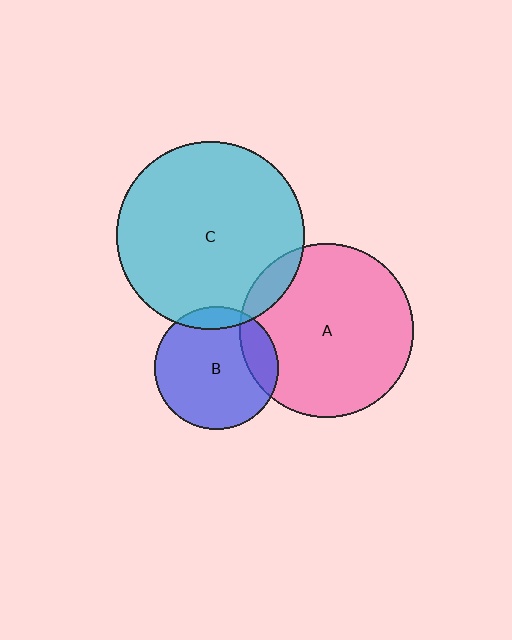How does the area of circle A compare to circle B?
Approximately 2.0 times.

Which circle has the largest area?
Circle C (cyan).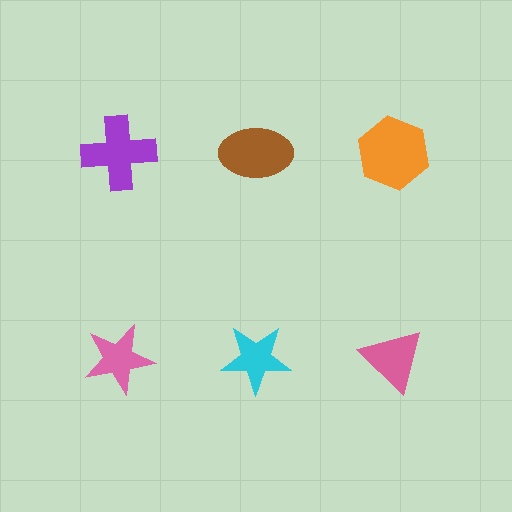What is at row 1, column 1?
A purple cross.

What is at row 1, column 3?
An orange hexagon.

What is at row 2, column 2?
A cyan star.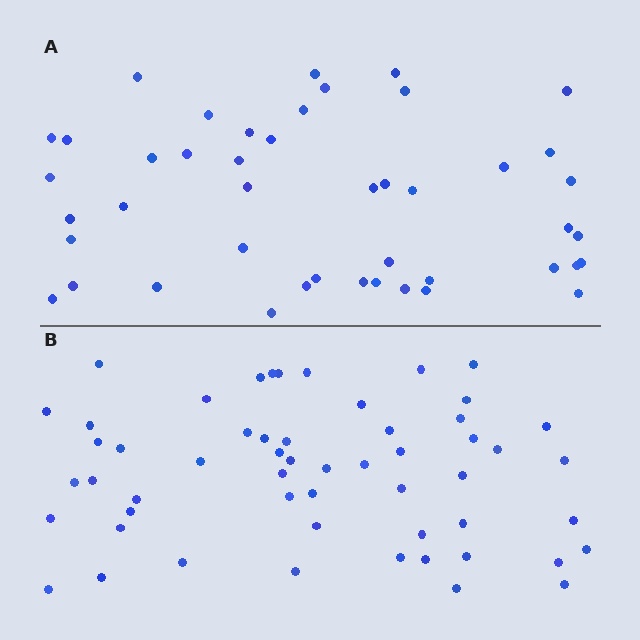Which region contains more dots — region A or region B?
Region B (the bottom region) has more dots.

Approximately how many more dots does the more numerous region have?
Region B has roughly 10 or so more dots than region A.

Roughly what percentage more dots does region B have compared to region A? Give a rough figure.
About 20% more.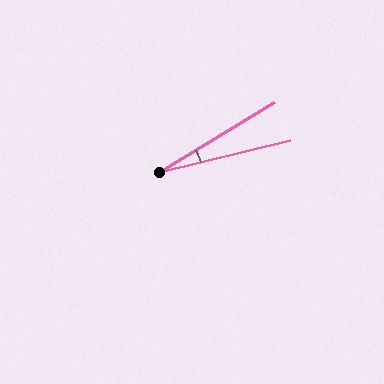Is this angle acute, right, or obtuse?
It is acute.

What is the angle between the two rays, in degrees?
Approximately 17 degrees.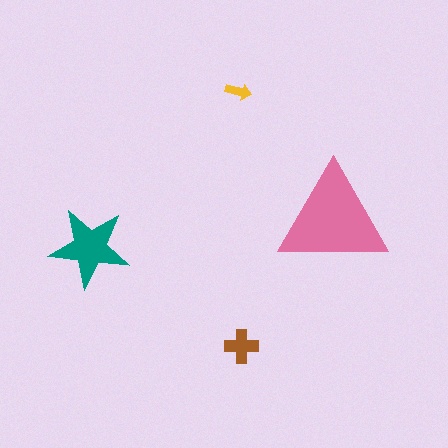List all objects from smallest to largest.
The yellow arrow, the brown cross, the teal star, the pink triangle.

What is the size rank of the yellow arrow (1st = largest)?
4th.